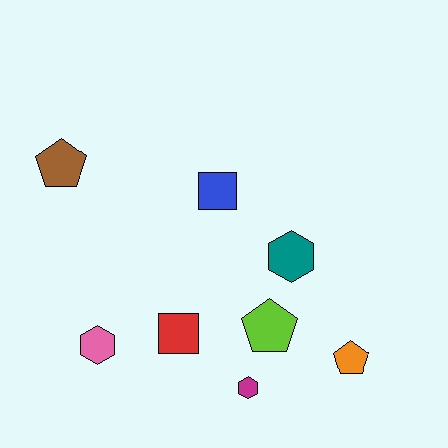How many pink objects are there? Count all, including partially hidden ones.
There is 1 pink object.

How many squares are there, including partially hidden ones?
There are 2 squares.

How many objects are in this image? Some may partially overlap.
There are 8 objects.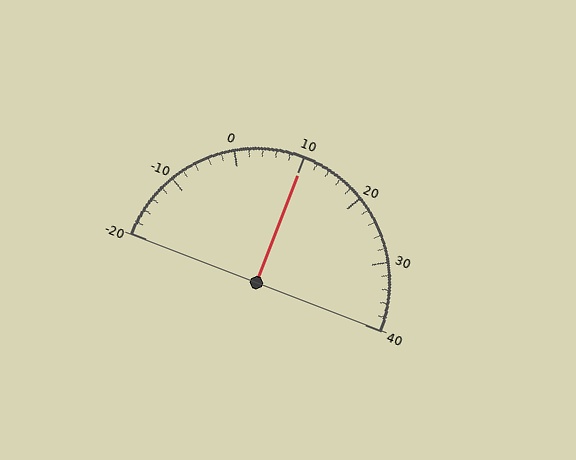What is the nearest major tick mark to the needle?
The nearest major tick mark is 10.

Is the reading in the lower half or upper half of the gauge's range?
The reading is in the upper half of the range (-20 to 40).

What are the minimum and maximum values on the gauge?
The gauge ranges from -20 to 40.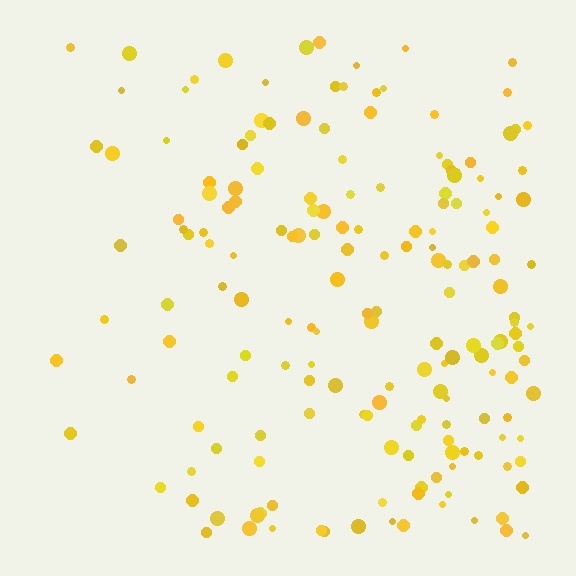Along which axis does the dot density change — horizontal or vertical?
Horizontal.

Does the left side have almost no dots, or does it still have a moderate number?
Still a moderate number, just noticeably fewer than the right.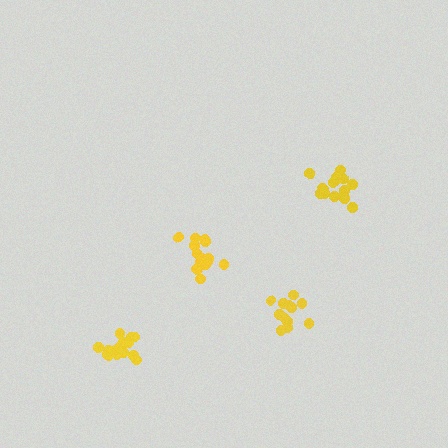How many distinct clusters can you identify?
There are 4 distinct clusters.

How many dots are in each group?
Group 1: 15 dots, Group 2: 17 dots, Group 3: 12 dots, Group 4: 17 dots (61 total).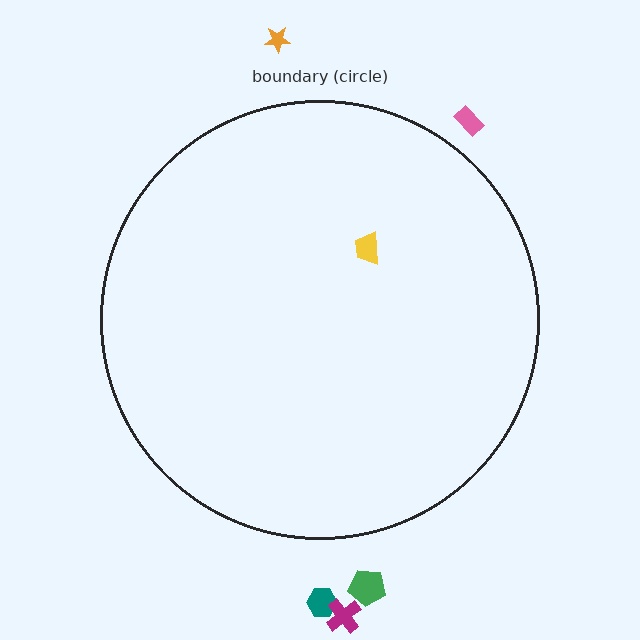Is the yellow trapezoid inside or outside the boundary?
Inside.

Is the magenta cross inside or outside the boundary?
Outside.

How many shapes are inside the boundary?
1 inside, 5 outside.